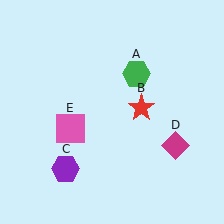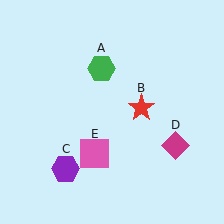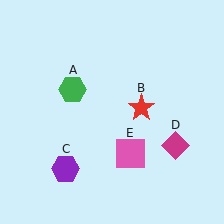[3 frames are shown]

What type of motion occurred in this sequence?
The green hexagon (object A), pink square (object E) rotated counterclockwise around the center of the scene.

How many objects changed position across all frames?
2 objects changed position: green hexagon (object A), pink square (object E).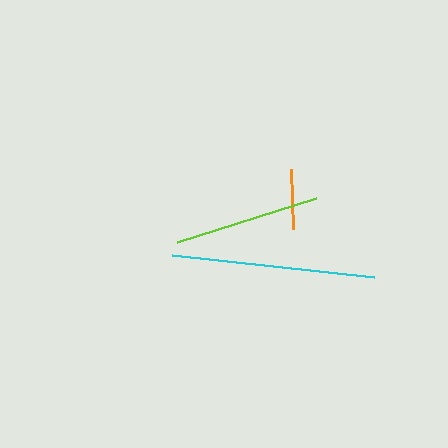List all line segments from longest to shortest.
From longest to shortest: cyan, lime, orange.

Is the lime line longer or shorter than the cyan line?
The cyan line is longer than the lime line.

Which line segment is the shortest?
The orange line is the shortest at approximately 60 pixels.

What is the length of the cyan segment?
The cyan segment is approximately 203 pixels long.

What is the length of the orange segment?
The orange segment is approximately 60 pixels long.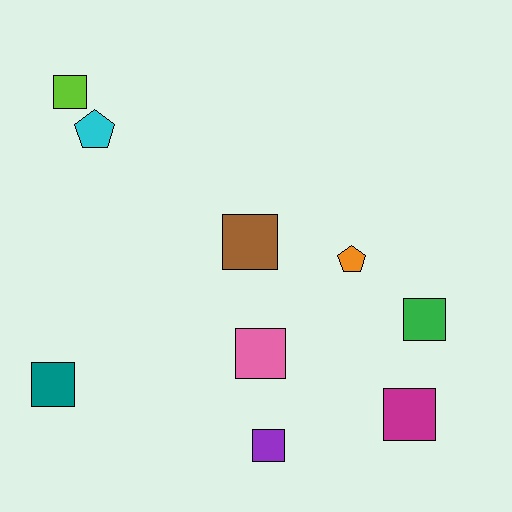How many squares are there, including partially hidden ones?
There are 7 squares.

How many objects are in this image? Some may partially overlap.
There are 9 objects.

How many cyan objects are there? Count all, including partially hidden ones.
There is 1 cyan object.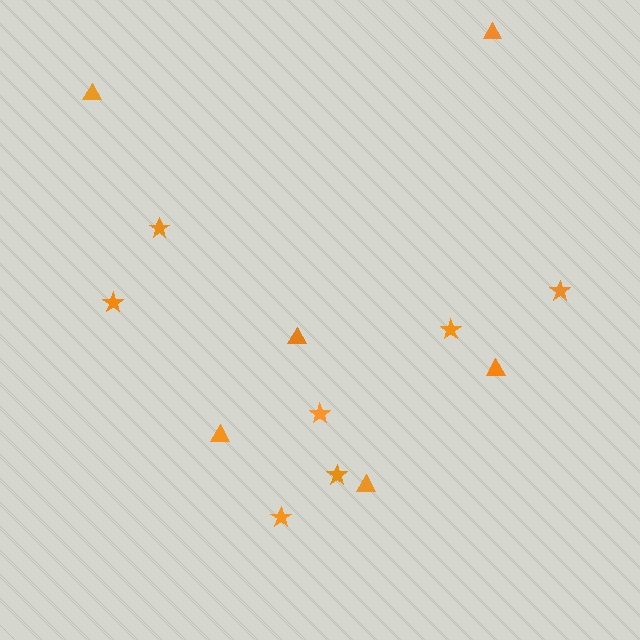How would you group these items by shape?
There are 2 groups: one group of triangles (6) and one group of stars (7).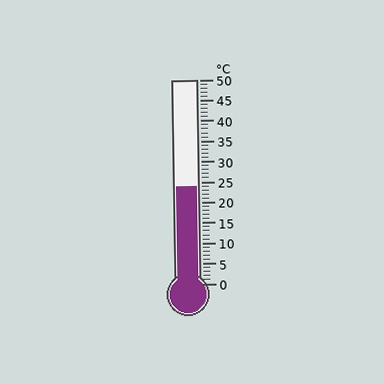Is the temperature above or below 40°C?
The temperature is below 40°C.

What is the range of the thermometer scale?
The thermometer scale ranges from 0°C to 50°C.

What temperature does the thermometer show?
The thermometer shows approximately 24°C.